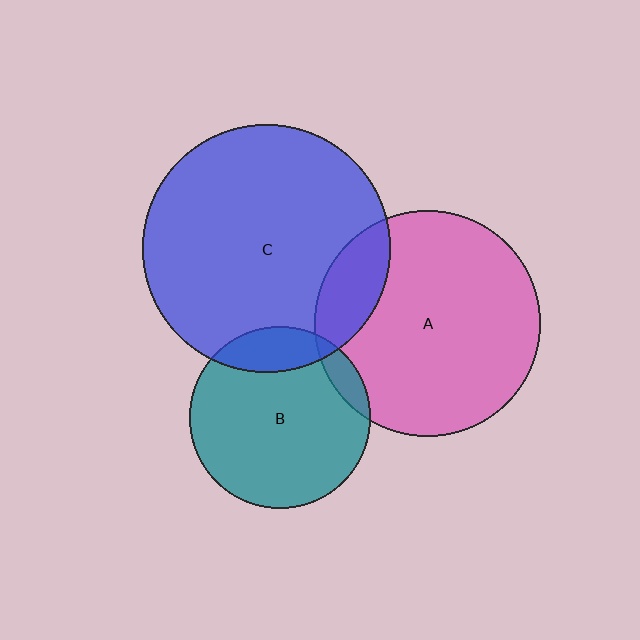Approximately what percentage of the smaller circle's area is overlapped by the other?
Approximately 15%.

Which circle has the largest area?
Circle C (blue).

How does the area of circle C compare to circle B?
Approximately 1.9 times.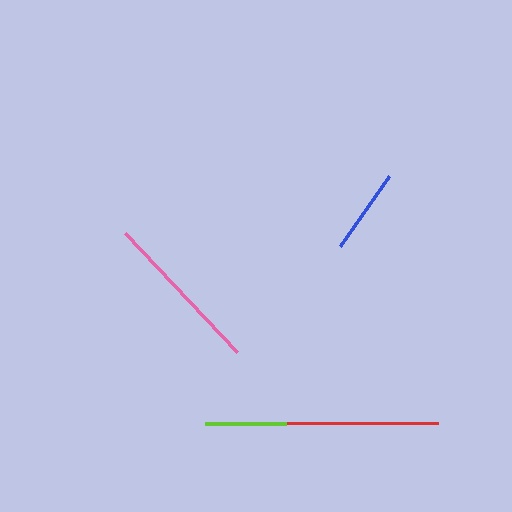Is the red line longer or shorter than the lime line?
The red line is longer than the lime line.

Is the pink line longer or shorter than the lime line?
The pink line is longer than the lime line.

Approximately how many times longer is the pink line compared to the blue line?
The pink line is approximately 1.9 times the length of the blue line.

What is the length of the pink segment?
The pink segment is approximately 163 pixels long.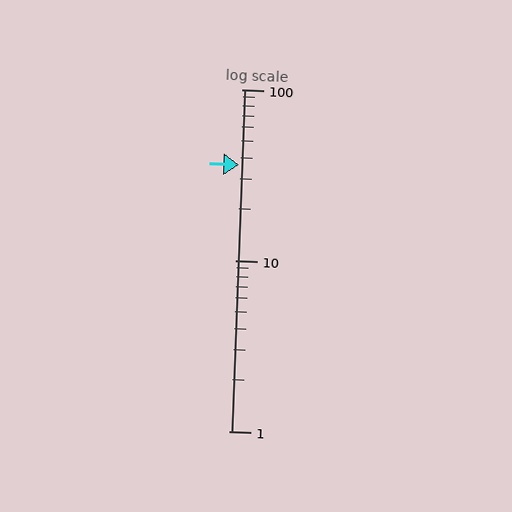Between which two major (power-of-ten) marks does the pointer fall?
The pointer is between 10 and 100.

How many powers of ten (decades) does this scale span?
The scale spans 2 decades, from 1 to 100.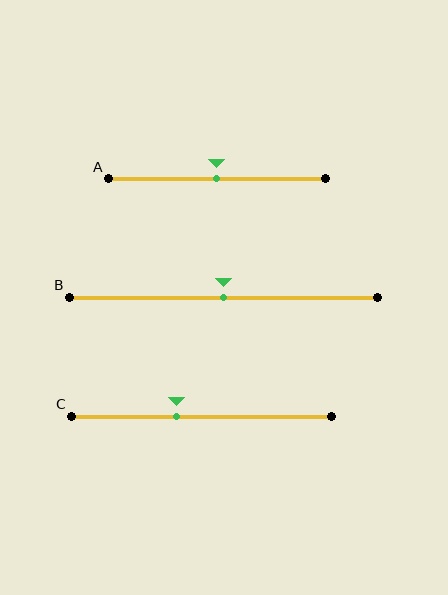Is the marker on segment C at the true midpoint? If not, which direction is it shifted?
No, the marker on segment C is shifted to the left by about 10% of the segment length.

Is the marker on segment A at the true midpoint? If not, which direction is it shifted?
Yes, the marker on segment A is at the true midpoint.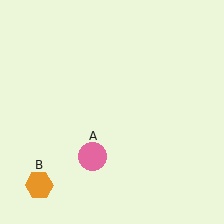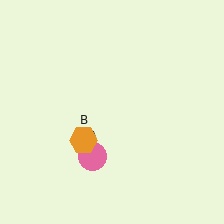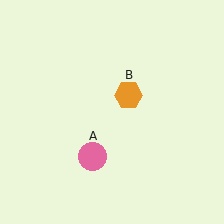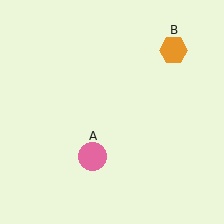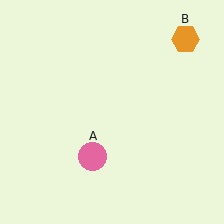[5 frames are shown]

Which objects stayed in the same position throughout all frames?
Pink circle (object A) remained stationary.